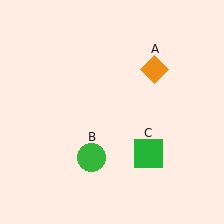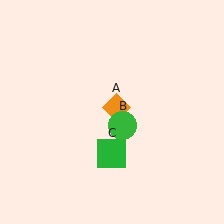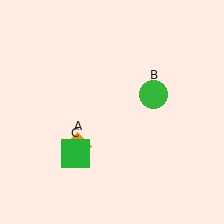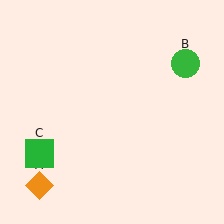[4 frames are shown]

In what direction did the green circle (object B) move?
The green circle (object B) moved up and to the right.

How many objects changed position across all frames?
3 objects changed position: orange diamond (object A), green circle (object B), green square (object C).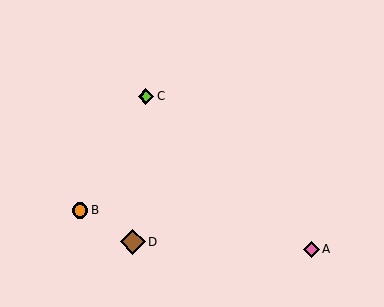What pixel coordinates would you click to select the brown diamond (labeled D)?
Click at (133, 242) to select the brown diamond D.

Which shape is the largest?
The brown diamond (labeled D) is the largest.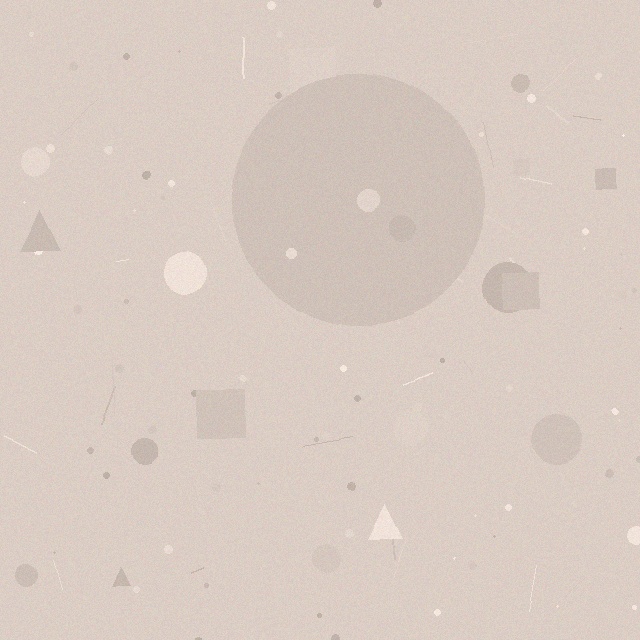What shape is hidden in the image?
A circle is hidden in the image.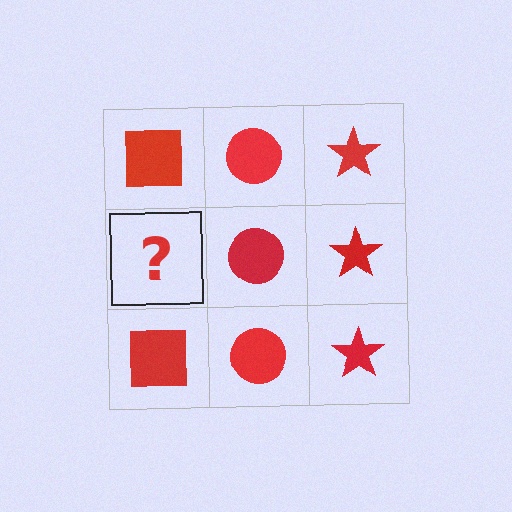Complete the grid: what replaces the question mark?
The question mark should be replaced with a red square.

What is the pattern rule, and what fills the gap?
The rule is that each column has a consistent shape. The gap should be filled with a red square.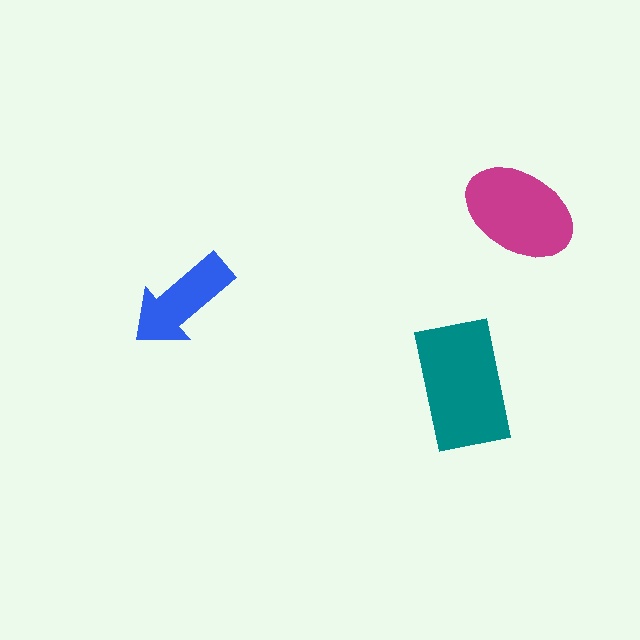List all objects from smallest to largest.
The blue arrow, the magenta ellipse, the teal rectangle.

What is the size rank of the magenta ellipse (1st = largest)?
2nd.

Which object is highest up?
The magenta ellipse is topmost.